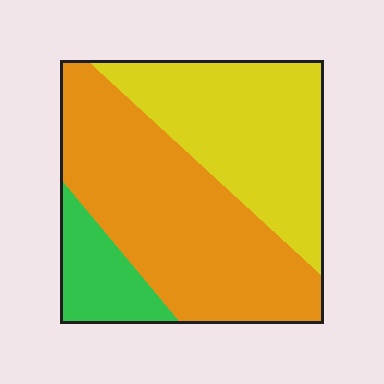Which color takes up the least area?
Green, at roughly 15%.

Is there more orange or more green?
Orange.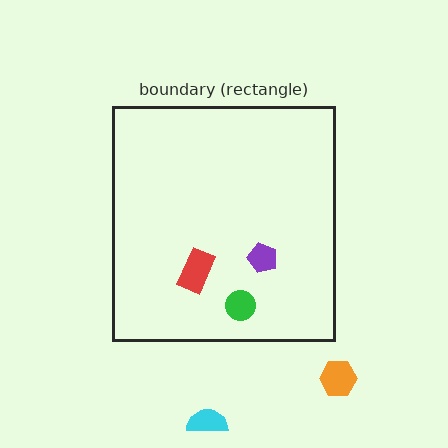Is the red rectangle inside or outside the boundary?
Inside.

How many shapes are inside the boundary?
3 inside, 2 outside.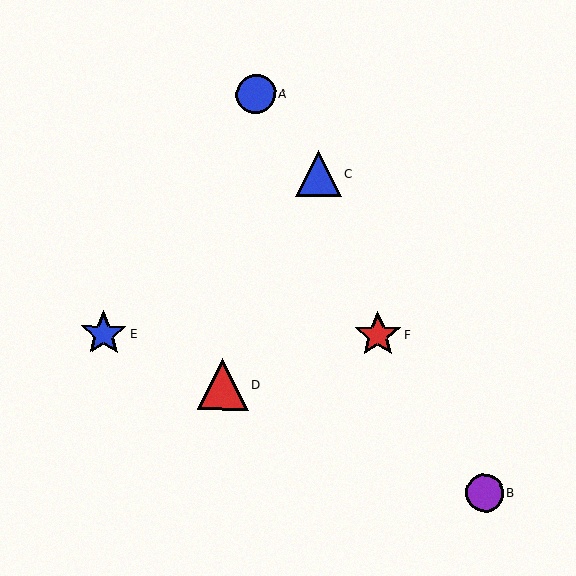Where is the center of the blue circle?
The center of the blue circle is at (256, 94).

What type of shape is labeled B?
Shape B is a purple circle.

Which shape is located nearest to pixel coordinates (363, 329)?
The red star (labeled F) at (377, 335) is nearest to that location.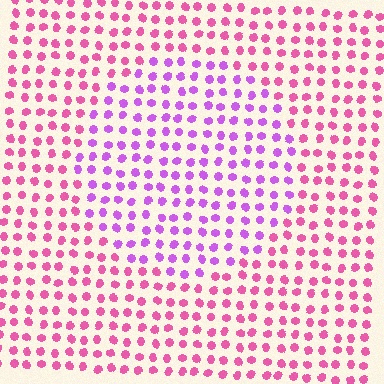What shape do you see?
I see a circle.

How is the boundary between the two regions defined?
The boundary is defined purely by a slight shift in hue (about 39 degrees). Spacing, size, and orientation are identical on both sides.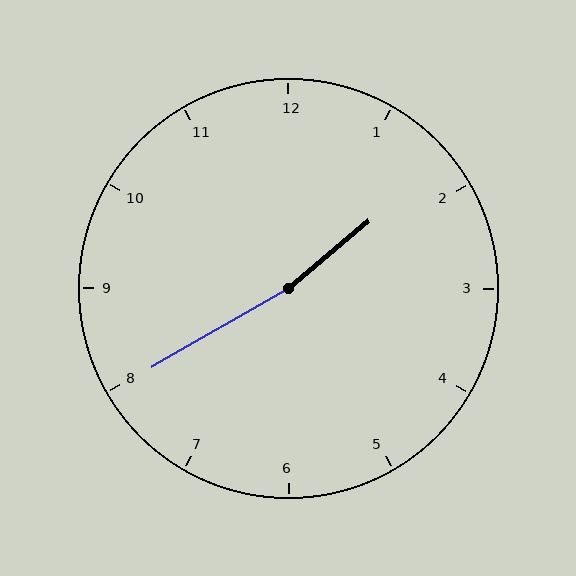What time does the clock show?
1:40.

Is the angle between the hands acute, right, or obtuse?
It is obtuse.